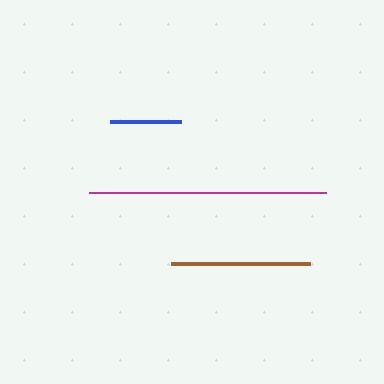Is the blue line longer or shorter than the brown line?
The brown line is longer than the blue line.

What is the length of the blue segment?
The blue segment is approximately 72 pixels long.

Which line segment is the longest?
The magenta line is the longest at approximately 237 pixels.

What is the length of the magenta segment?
The magenta segment is approximately 237 pixels long.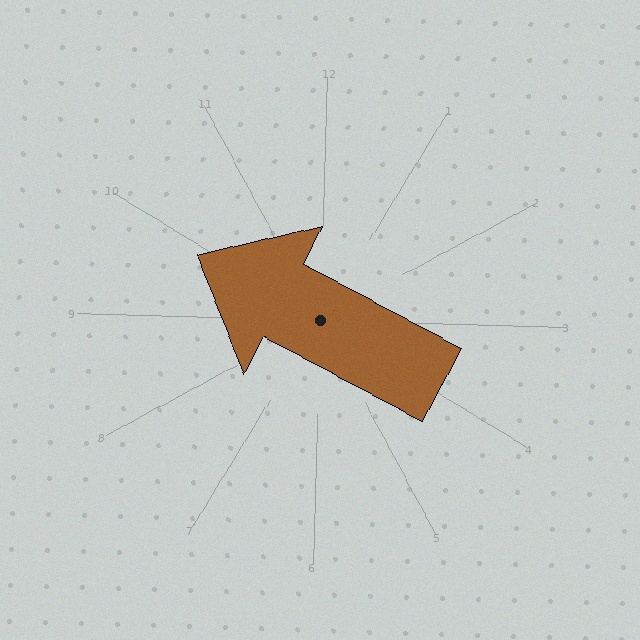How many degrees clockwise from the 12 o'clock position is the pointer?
Approximately 296 degrees.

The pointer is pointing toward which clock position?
Roughly 10 o'clock.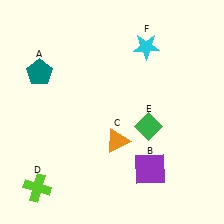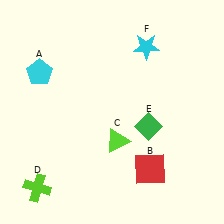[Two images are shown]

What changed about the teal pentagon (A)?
In Image 1, A is teal. In Image 2, it changed to cyan.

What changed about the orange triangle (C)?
In Image 1, C is orange. In Image 2, it changed to lime.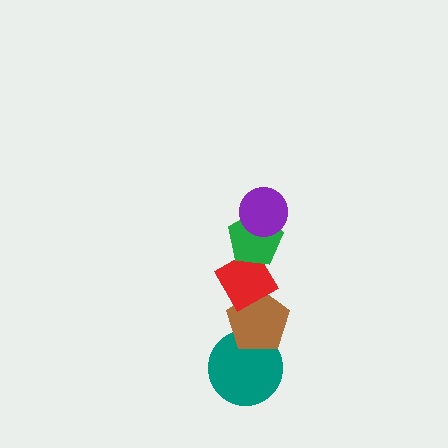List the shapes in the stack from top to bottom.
From top to bottom: the purple circle, the green pentagon, the red diamond, the brown pentagon, the teal circle.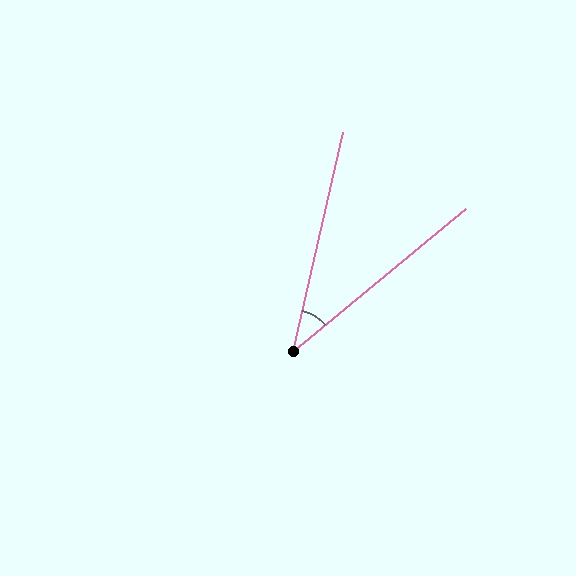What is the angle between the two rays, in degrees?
Approximately 37 degrees.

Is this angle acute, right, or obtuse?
It is acute.